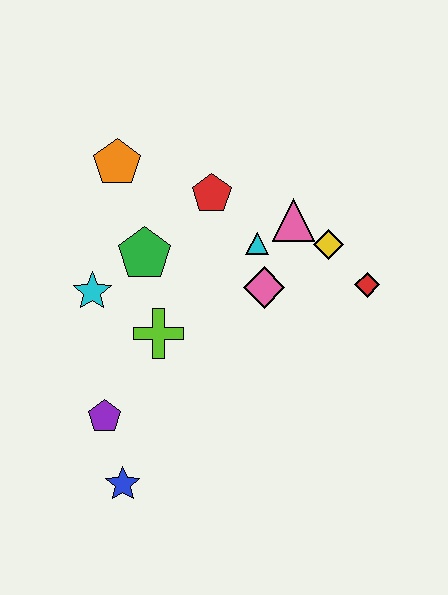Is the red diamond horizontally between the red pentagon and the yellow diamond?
No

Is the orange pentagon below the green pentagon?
No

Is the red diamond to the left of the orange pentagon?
No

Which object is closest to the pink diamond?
The cyan triangle is closest to the pink diamond.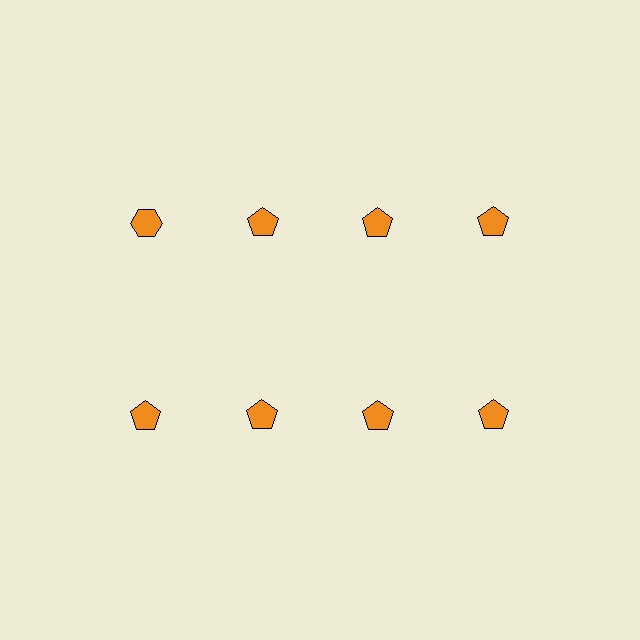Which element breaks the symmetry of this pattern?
The orange hexagon in the top row, leftmost column breaks the symmetry. All other shapes are orange pentagons.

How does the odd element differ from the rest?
It has a different shape: hexagon instead of pentagon.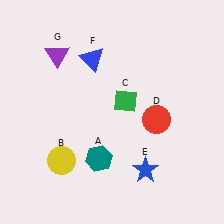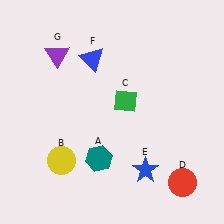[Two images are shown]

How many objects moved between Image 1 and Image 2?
1 object moved between the two images.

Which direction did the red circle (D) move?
The red circle (D) moved down.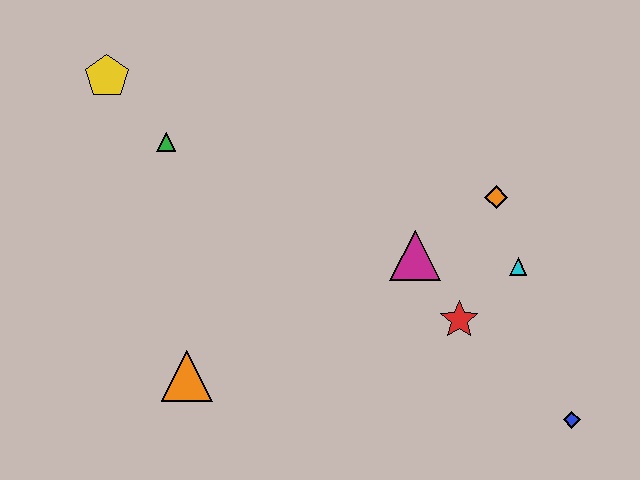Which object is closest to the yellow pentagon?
The green triangle is closest to the yellow pentagon.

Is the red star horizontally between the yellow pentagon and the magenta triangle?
No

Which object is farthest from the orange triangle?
The blue diamond is farthest from the orange triangle.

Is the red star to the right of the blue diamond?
No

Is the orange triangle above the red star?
No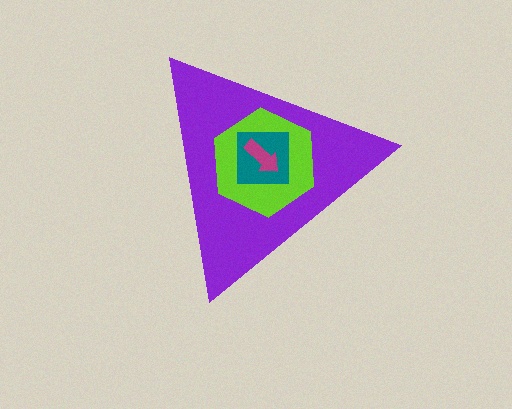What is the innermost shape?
The magenta arrow.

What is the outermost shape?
The purple triangle.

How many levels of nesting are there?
4.